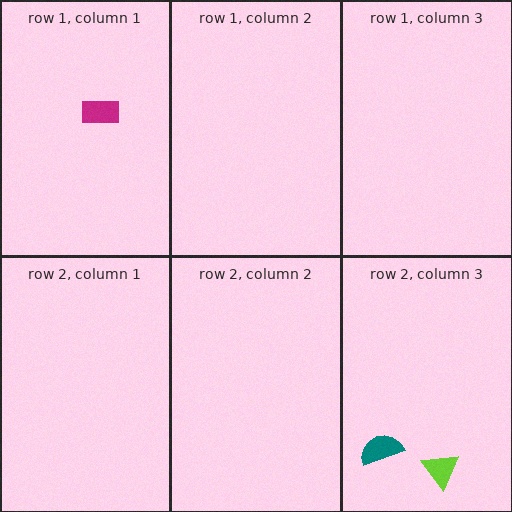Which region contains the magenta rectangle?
The row 1, column 1 region.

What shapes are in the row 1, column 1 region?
The magenta rectangle.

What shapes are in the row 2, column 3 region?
The teal semicircle, the lime triangle.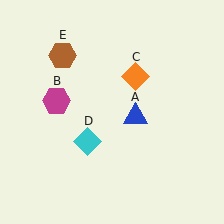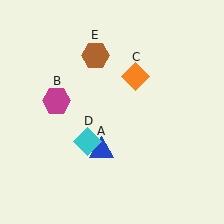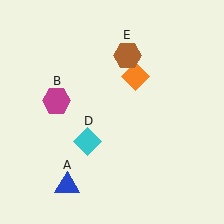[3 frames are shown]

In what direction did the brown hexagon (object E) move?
The brown hexagon (object E) moved right.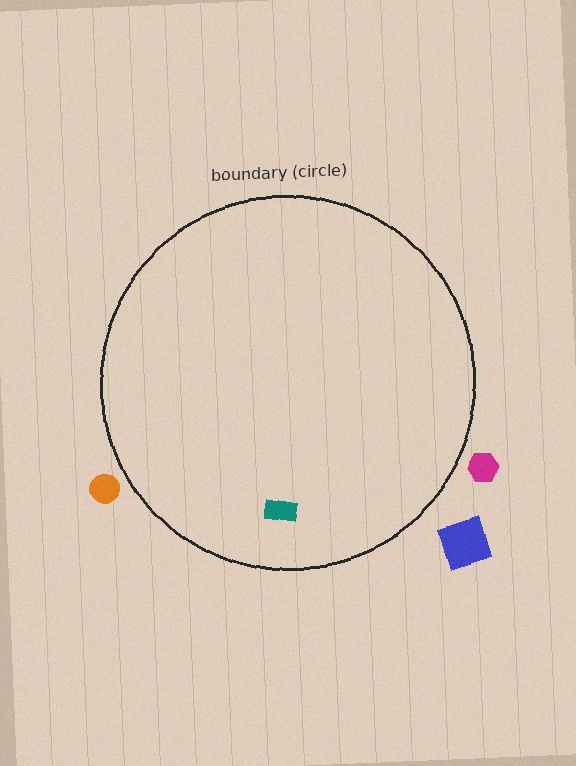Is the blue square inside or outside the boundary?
Outside.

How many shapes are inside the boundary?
1 inside, 3 outside.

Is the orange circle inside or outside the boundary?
Outside.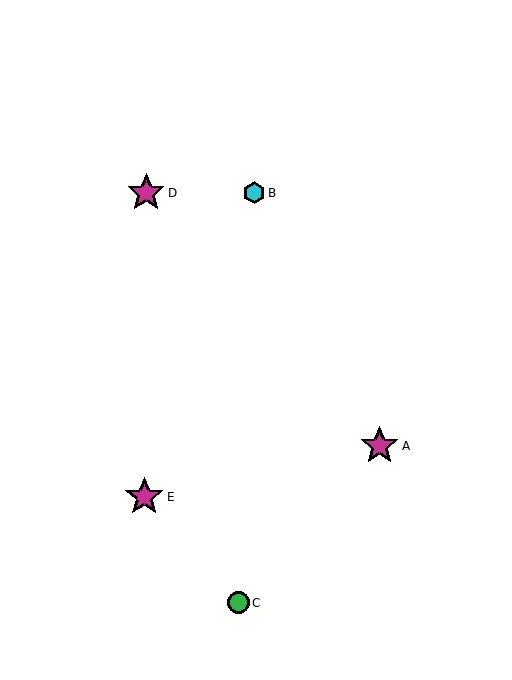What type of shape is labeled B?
Shape B is a cyan hexagon.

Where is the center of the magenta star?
The center of the magenta star is at (144, 497).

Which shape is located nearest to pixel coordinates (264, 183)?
The cyan hexagon (labeled B) at (254, 193) is nearest to that location.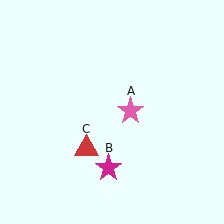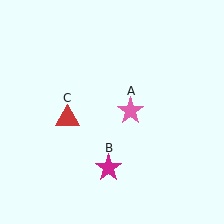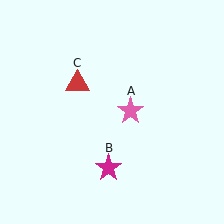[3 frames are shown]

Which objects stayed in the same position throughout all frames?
Pink star (object A) and magenta star (object B) remained stationary.